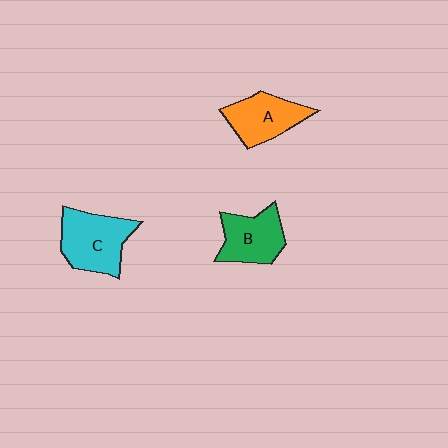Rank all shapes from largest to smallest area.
From largest to smallest: C (cyan), A (orange), B (green).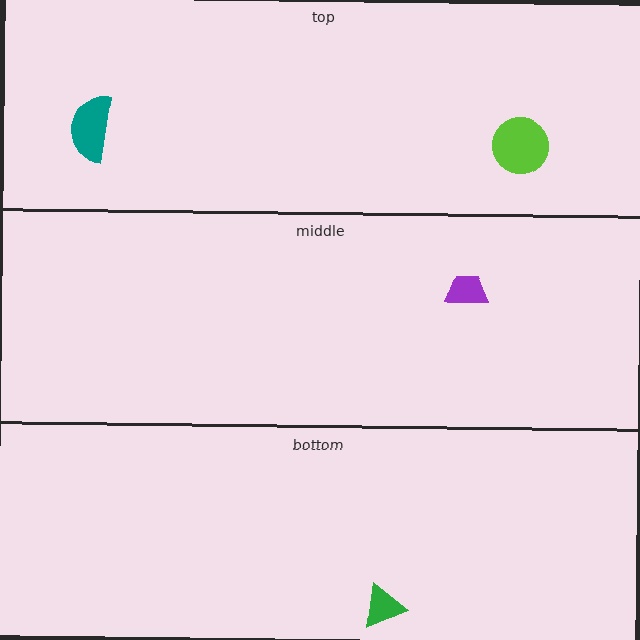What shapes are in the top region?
The lime circle, the teal semicircle.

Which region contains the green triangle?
The bottom region.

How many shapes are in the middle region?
1.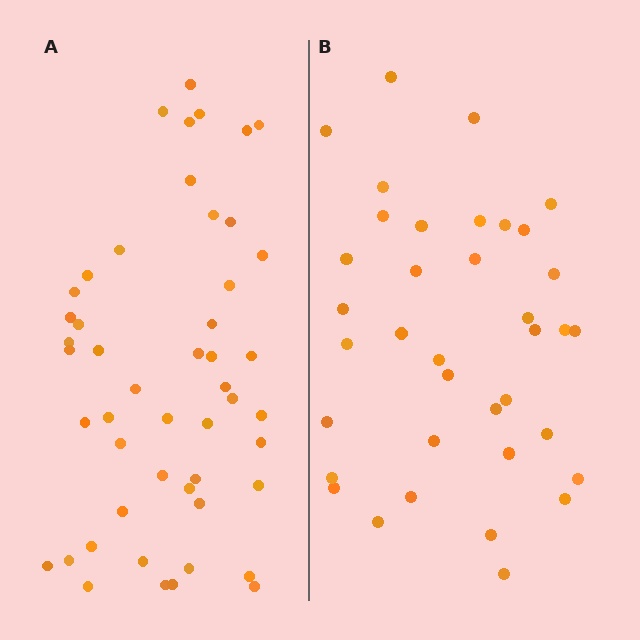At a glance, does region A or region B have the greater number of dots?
Region A (the left region) has more dots.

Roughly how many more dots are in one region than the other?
Region A has roughly 12 or so more dots than region B.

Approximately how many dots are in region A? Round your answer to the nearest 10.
About 50 dots. (The exact count is 49, which rounds to 50.)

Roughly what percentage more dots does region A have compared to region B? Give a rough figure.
About 30% more.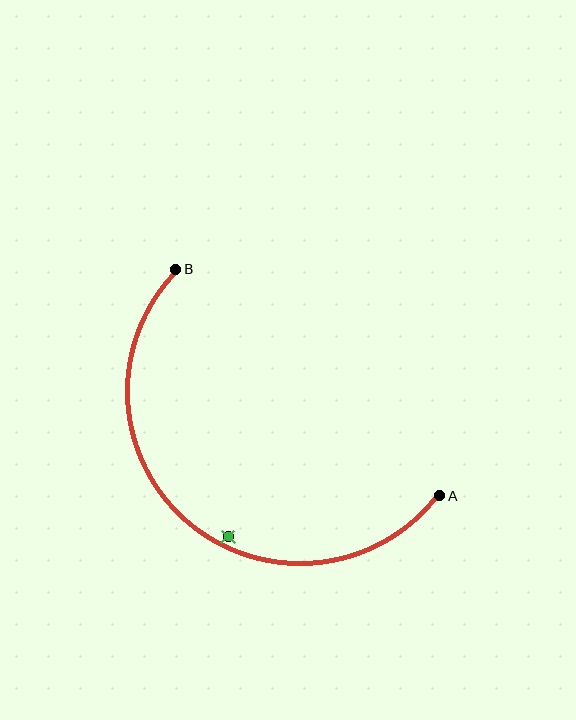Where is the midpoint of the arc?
The arc midpoint is the point on the curve farthest from the straight line joining A and B. It sits below and to the left of that line.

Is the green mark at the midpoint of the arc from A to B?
No — the green mark does not lie on the arc at all. It sits slightly inside the curve.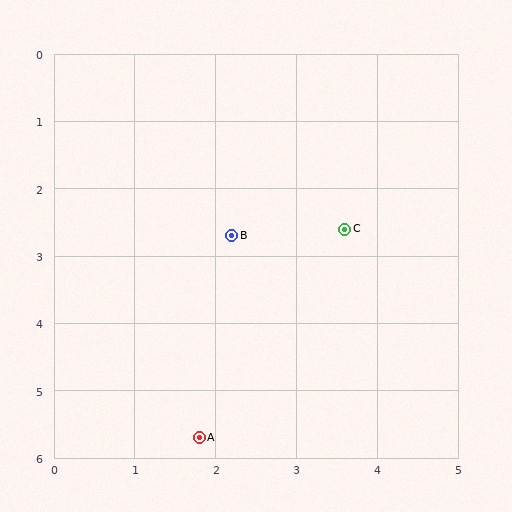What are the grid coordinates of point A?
Point A is at approximately (1.8, 5.7).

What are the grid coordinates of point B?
Point B is at approximately (2.2, 2.7).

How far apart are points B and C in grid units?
Points B and C are about 1.4 grid units apart.